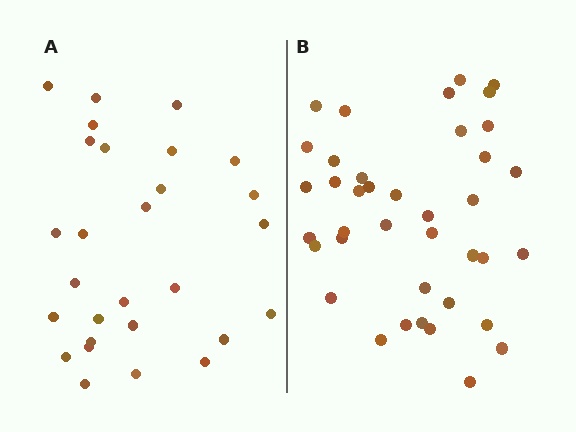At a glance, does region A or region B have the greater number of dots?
Region B (the right region) has more dots.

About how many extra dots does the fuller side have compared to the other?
Region B has roughly 12 or so more dots than region A.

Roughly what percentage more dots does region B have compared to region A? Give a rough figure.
About 40% more.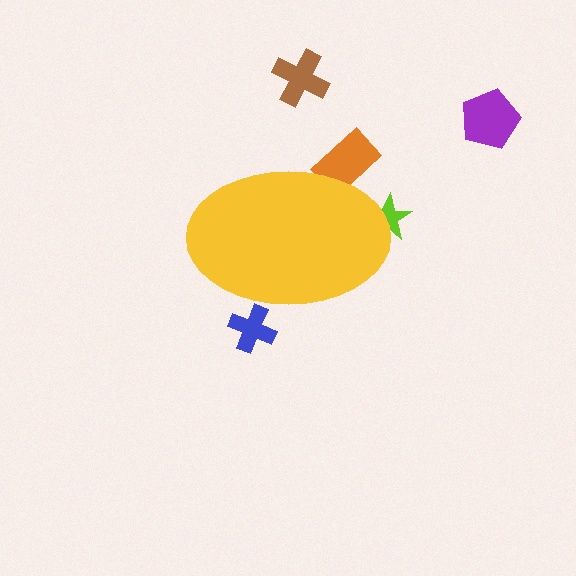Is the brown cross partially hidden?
No, the brown cross is fully visible.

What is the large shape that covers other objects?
A yellow ellipse.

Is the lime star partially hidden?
Yes, the lime star is partially hidden behind the yellow ellipse.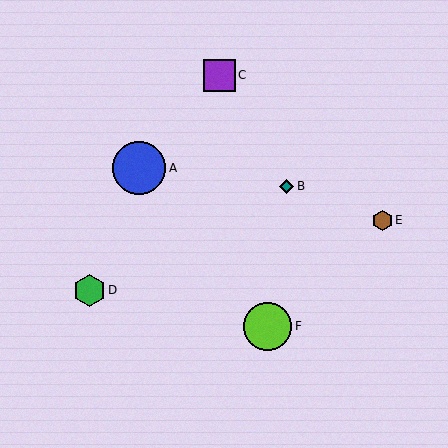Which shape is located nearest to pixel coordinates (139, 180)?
The blue circle (labeled A) at (139, 168) is nearest to that location.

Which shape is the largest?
The blue circle (labeled A) is the largest.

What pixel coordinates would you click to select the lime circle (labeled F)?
Click at (268, 326) to select the lime circle F.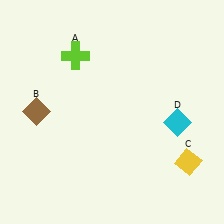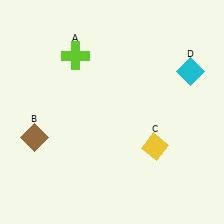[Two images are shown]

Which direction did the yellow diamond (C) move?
The yellow diamond (C) moved left.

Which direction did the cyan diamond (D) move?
The cyan diamond (D) moved up.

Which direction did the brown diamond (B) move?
The brown diamond (B) moved down.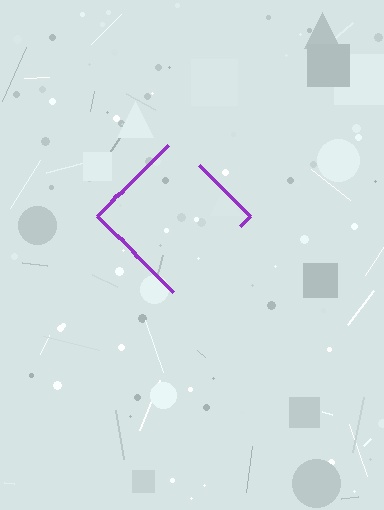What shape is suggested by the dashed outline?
The dashed outline suggests a diamond.